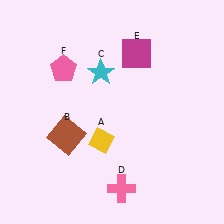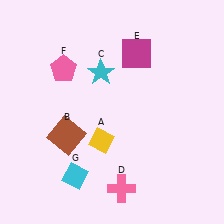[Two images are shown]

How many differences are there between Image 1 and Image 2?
There is 1 difference between the two images.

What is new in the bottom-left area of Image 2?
A cyan diamond (G) was added in the bottom-left area of Image 2.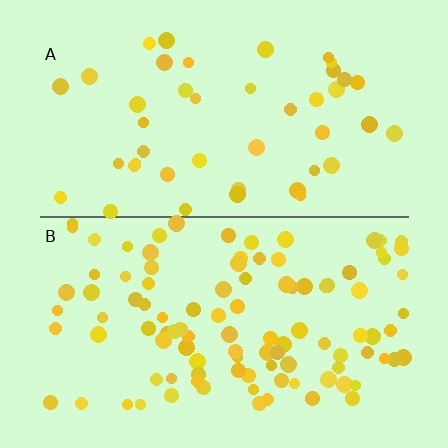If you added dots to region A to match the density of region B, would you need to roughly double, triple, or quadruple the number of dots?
Approximately double.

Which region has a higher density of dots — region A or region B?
B (the bottom).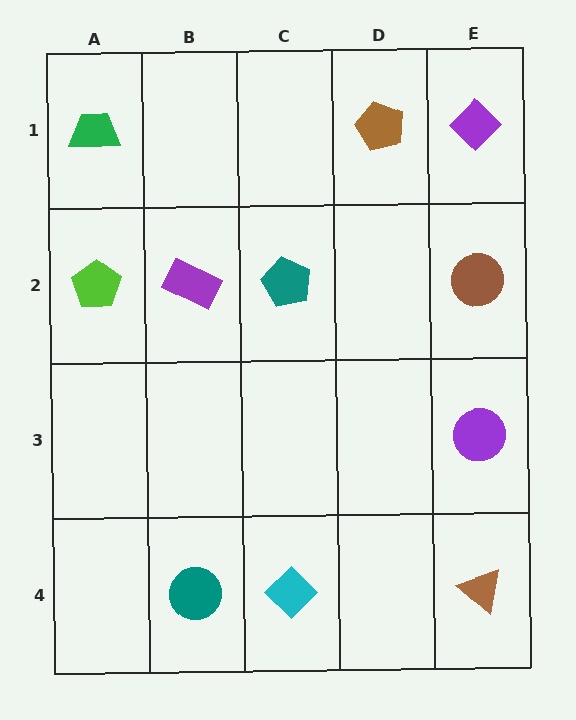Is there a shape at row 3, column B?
No, that cell is empty.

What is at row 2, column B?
A purple rectangle.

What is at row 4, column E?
A brown triangle.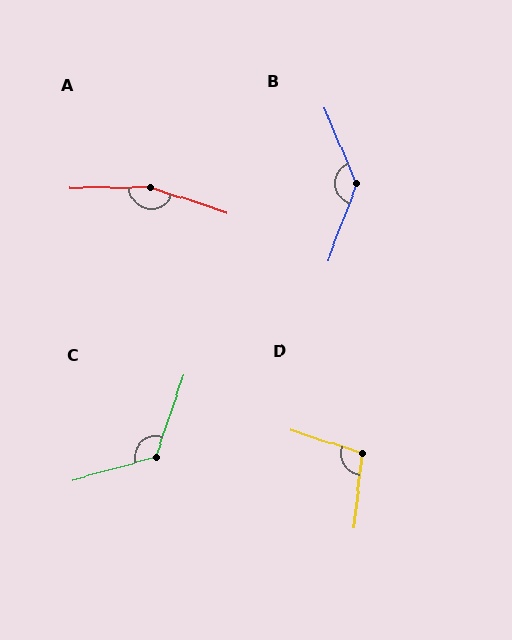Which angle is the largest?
A, at approximately 162 degrees.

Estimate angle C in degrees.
Approximately 124 degrees.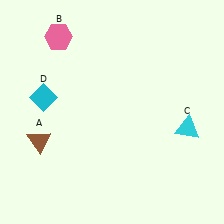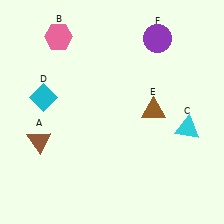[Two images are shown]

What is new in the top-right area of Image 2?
A brown triangle (E) was added in the top-right area of Image 2.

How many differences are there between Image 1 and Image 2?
There are 2 differences between the two images.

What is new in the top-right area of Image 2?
A purple circle (F) was added in the top-right area of Image 2.